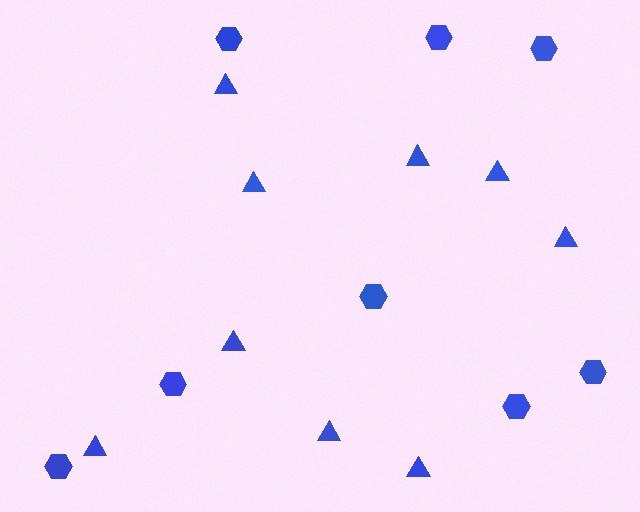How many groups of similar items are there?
There are 2 groups: one group of triangles (9) and one group of hexagons (8).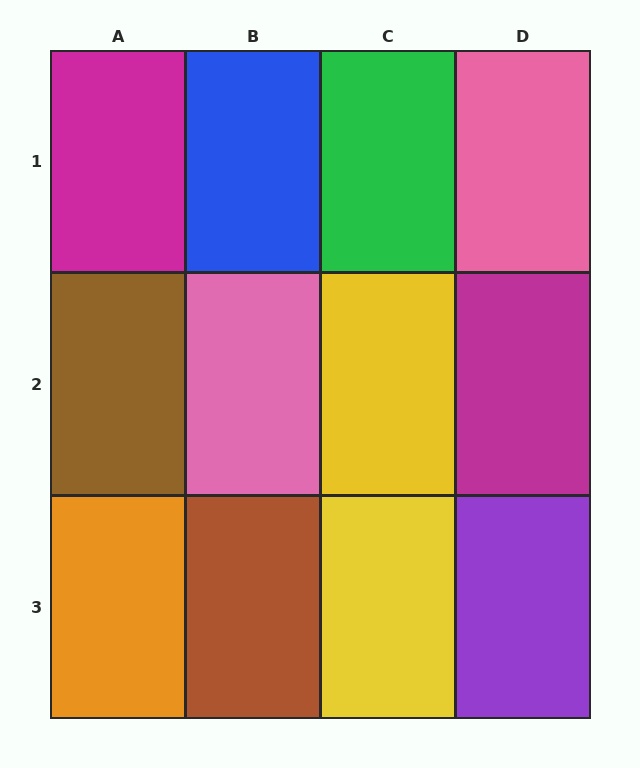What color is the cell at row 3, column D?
Purple.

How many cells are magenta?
2 cells are magenta.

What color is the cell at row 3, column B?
Brown.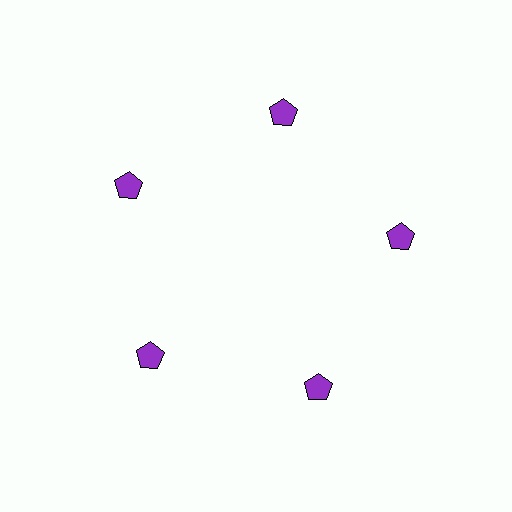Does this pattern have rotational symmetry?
Yes, this pattern has 5-fold rotational symmetry. It looks the same after rotating 72 degrees around the center.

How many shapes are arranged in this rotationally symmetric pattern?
There are 5 shapes, arranged in 5 groups of 1.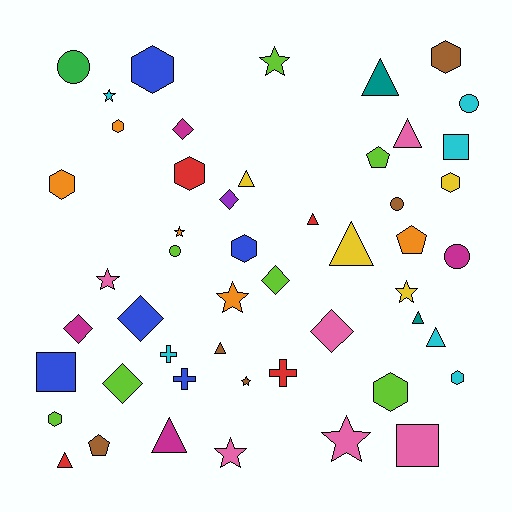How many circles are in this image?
There are 5 circles.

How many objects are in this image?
There are 50 objects.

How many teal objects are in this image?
There are 2 teal objects.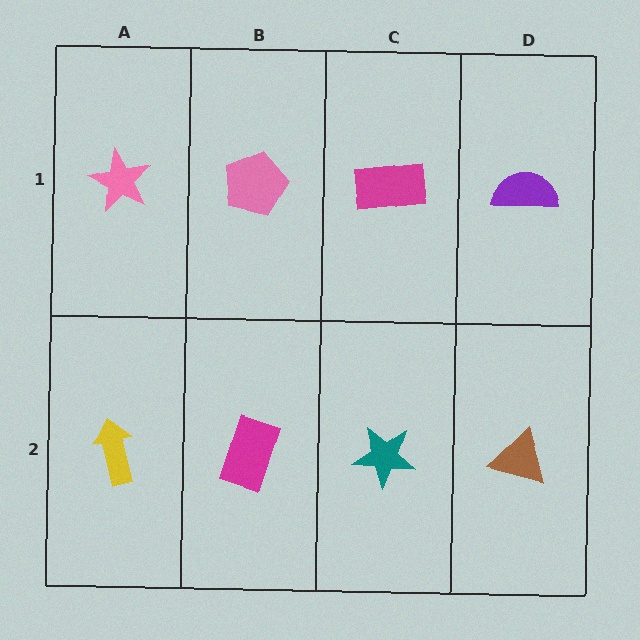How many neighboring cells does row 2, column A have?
2.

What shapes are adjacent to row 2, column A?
A pink star (row 1, column A), a magenta rectangle (row 2, column B).